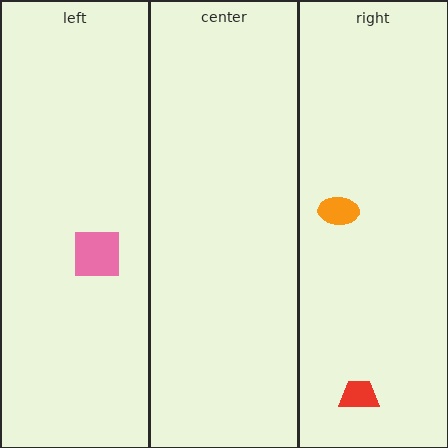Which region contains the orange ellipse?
The right region.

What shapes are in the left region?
The pink square.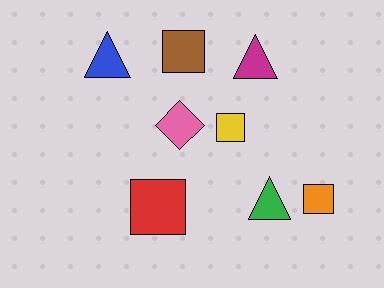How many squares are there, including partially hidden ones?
There are 4 squares.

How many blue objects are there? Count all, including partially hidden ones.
There is 1 blue object.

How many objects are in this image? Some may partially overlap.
There are 8 objects.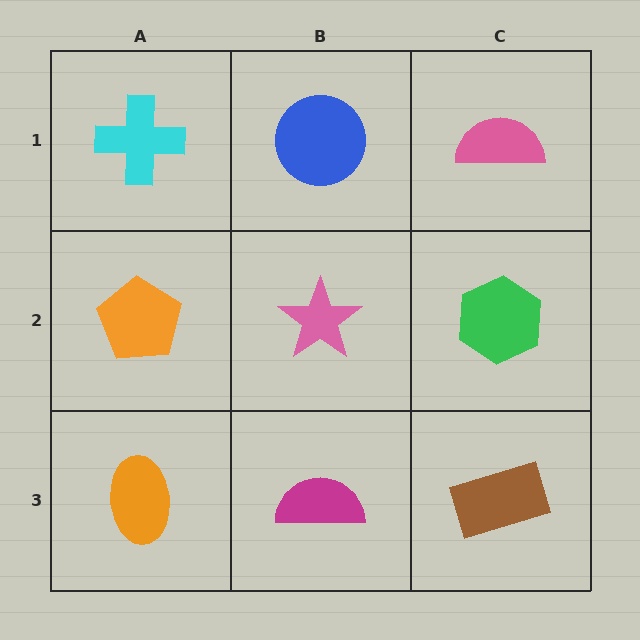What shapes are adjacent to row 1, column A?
An orange pentagon (row 2, column A), a blue circle (row 1, column B).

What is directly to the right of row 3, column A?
A magenta semicircle.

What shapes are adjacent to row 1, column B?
A pink star (row 2, column B), a cyan cross (row 1, column A), a pink semicircle (row 1, column C).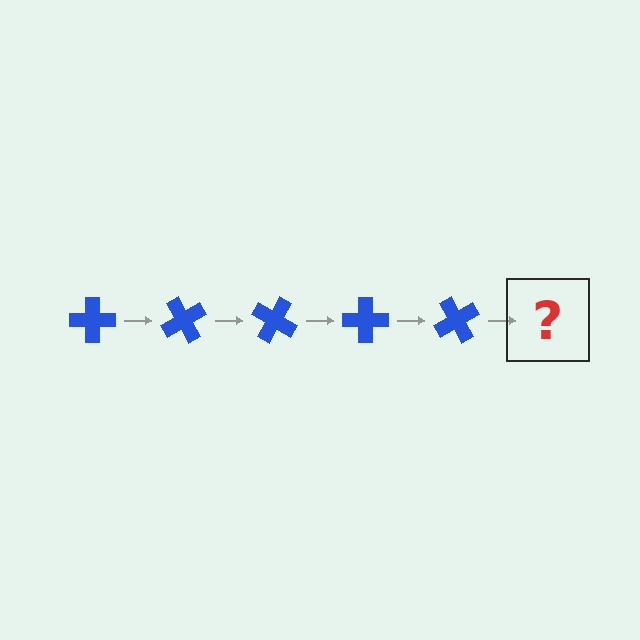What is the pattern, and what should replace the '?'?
The pattern is that the cross rotates 60 degrees each step. The '?' should be a blue cross rotated 300 degrees.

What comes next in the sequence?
The next element should be a blue cross rotated 300 degrees.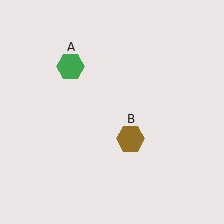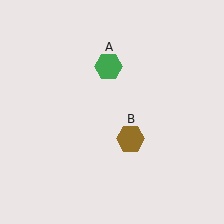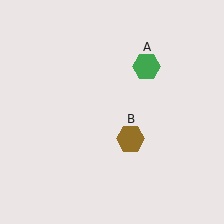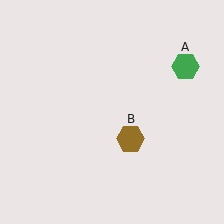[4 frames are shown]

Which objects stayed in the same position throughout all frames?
Brown hexagon (object B) remained stationary.